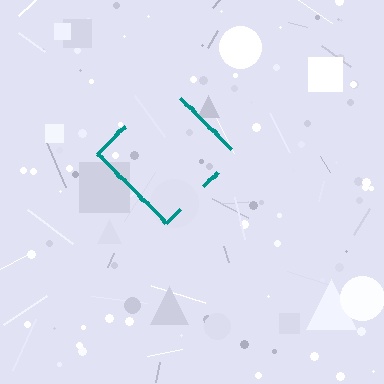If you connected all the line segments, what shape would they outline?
They would outline a diamond.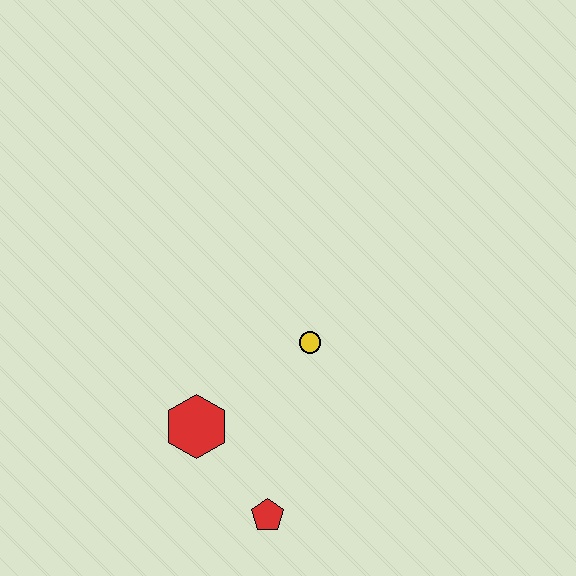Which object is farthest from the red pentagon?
The yellow circle is farthest from the red pentagon.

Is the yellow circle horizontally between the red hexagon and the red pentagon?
No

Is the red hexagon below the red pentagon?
No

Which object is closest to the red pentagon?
The red hexagon is closest to the red pentagon.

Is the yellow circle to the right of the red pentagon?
Yes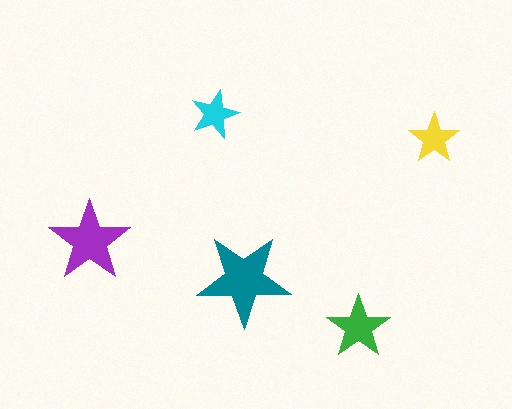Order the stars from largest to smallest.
the teal one, the purple one, the green one, the yellow one, the cyan one.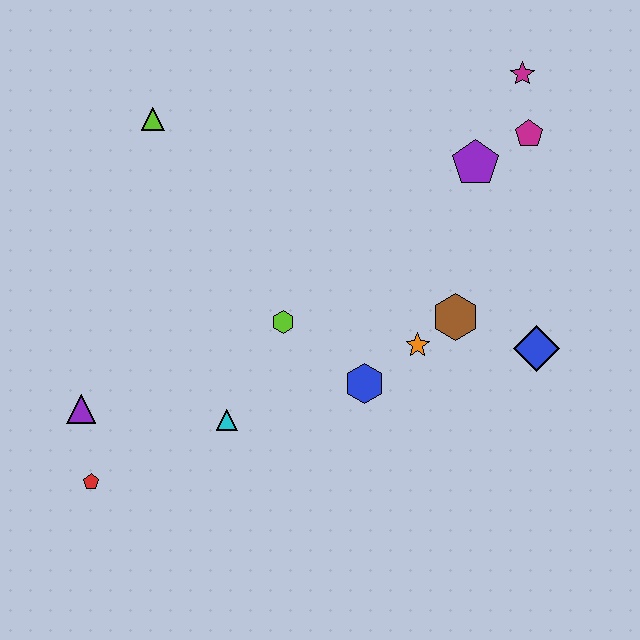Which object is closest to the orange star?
The brown hexagon is closest to the orange star.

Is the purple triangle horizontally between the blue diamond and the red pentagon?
No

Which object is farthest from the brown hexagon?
The red pentagon is farthest from the brown hexagon.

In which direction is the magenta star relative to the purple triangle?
The magenta star is to the right of the purple triangle.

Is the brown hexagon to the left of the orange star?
No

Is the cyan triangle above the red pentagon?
Yes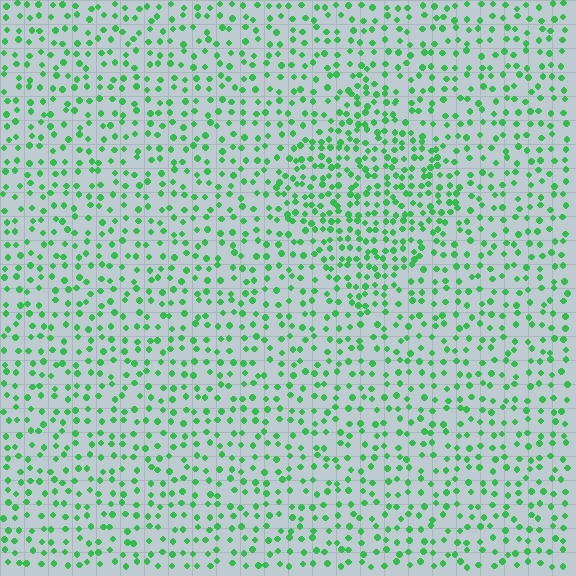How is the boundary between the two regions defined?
The boundary is defined by a change in element density (approximately 1.7x ratio). All elements are the same color, size, and shape.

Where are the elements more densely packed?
The elements are more densely packed inside the diamond boundary.